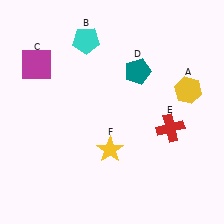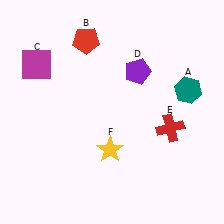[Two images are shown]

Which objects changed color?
A changed from yellow to teal. B changed from cyan to red. D changed from teal to purple.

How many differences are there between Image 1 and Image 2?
There are 3 differences between the two images.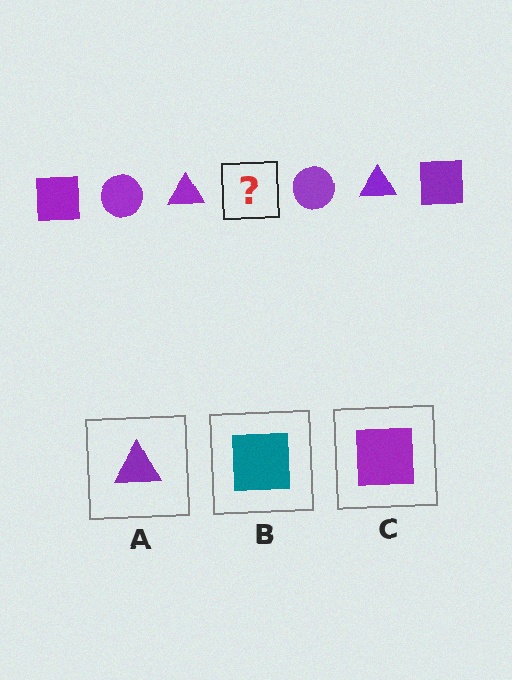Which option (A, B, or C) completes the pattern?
C.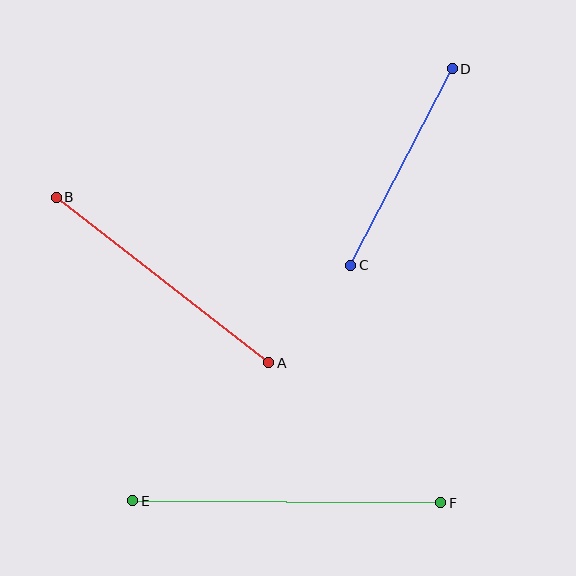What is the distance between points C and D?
The distance is approximately 222 pixels.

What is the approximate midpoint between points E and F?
The midpoint is at approximately (287, 502) pixels.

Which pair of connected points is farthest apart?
Points E and F are farthest apart.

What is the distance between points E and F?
The distance is approximately 308 pixels.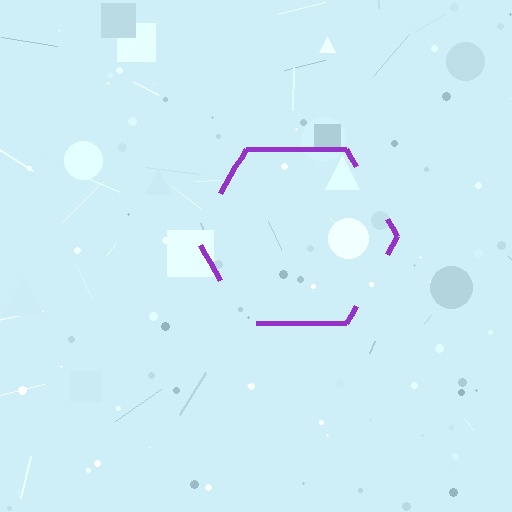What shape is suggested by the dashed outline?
The dashed outline suggests a hexagon.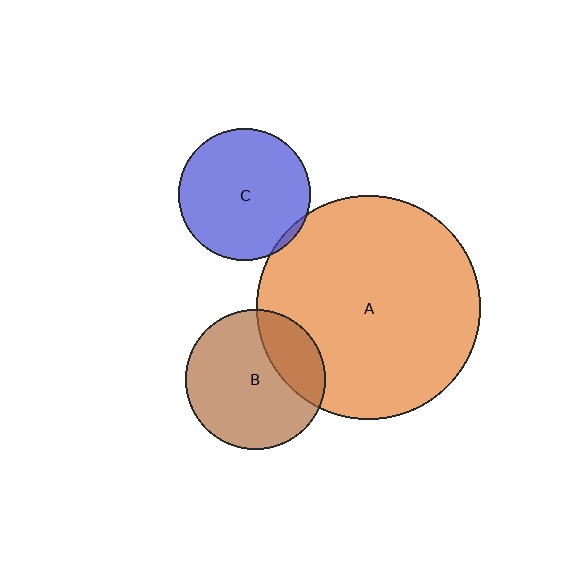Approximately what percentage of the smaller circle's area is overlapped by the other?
Approximately 25%.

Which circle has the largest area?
Circle A (orange).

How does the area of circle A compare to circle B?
Approximately 2.6 times.